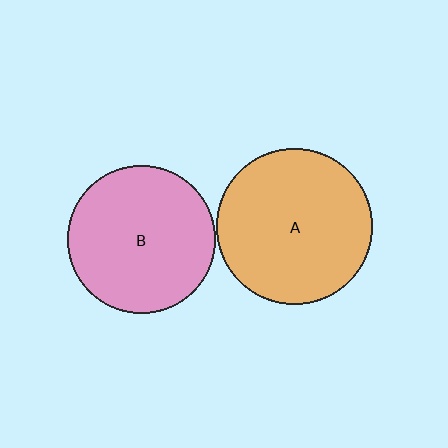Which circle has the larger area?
Circle A (orange).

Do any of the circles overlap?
No, none of the circles overlap.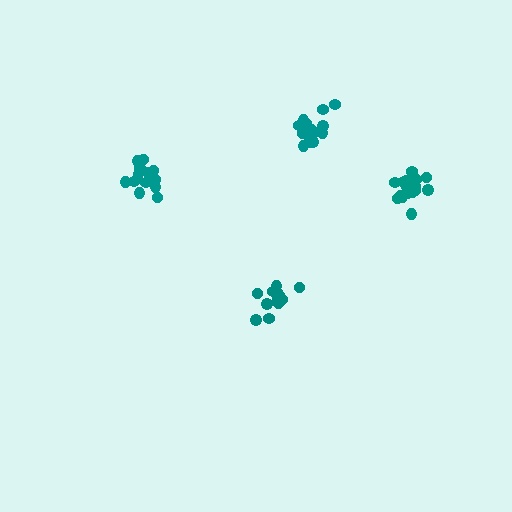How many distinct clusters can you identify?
There are 4 distinct clusters.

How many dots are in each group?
Group 1: 16 dots, Group 2: 13 dots, Group 3: 15 dots, Group 4: 16 dots (60 total).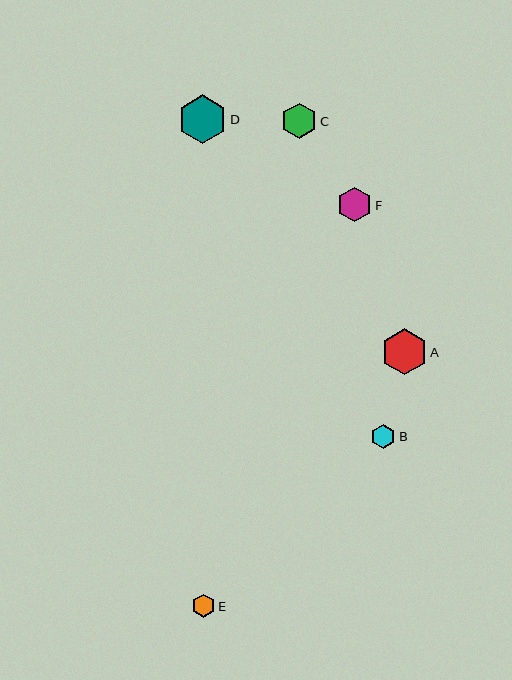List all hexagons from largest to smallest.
From largest to smallest: D, A, C, F, B, E.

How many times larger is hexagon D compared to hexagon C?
Hexagon D is approximately 1.4 times the size of hexagon C.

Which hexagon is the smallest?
Hexagon E is the smallest with a size of approximately 23 pixels.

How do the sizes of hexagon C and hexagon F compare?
Hexagon C and hexagon F are approximately the same size.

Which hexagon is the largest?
Hexagon D is the largest with a size of approximately 49 pixels.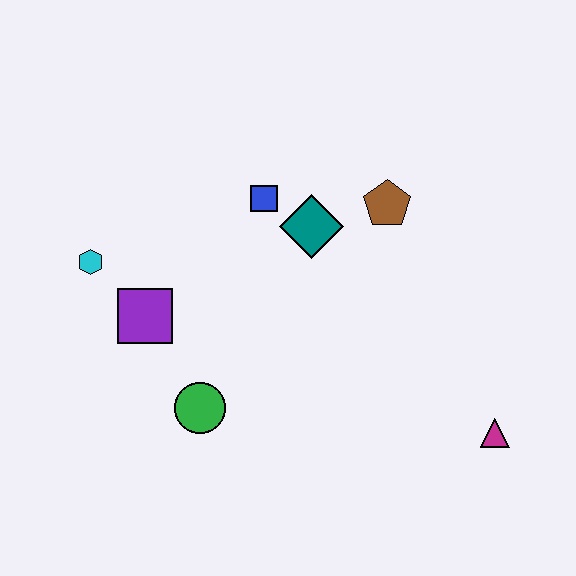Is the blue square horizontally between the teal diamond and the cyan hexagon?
Yes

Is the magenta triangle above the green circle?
No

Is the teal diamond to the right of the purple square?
Yes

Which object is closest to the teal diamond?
The blue square is closest to the teal diamond.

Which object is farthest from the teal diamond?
The magenta triangle is farthest from the teal diamond.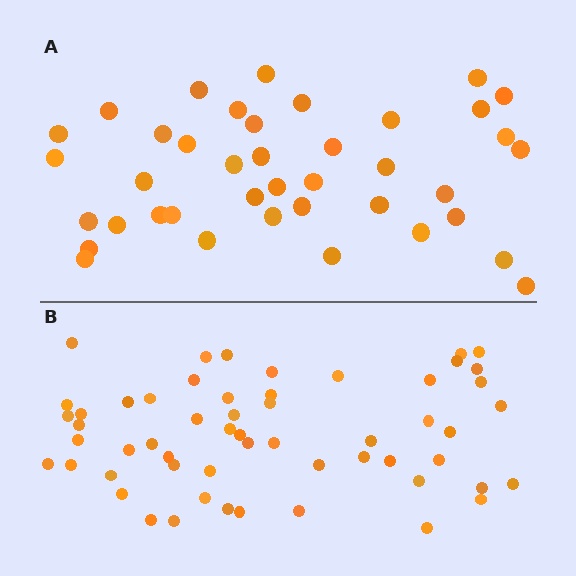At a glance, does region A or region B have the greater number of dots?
Region B (the bottom region) has more dots.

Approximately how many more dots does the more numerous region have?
Region B has approximately 15 more dots than region A.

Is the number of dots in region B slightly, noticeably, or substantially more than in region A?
Region B has noticeably more, but not dramatically so. The ratio is roughly 1.4 to 1.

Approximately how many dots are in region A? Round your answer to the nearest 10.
About 40 dots.